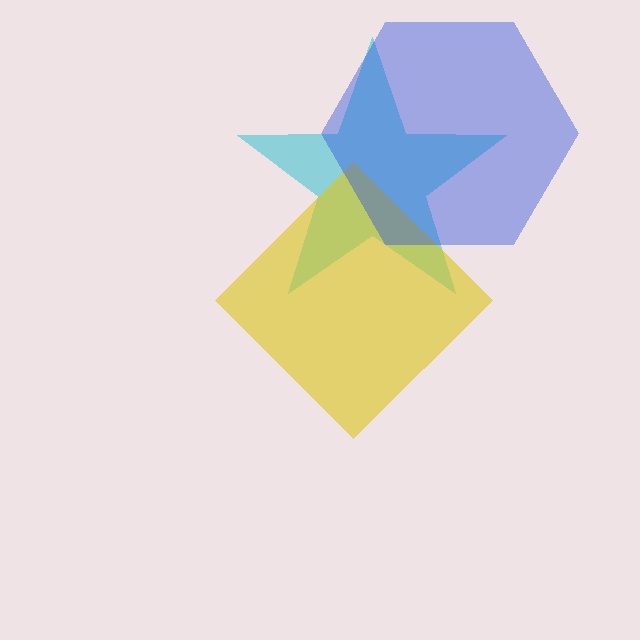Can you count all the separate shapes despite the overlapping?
Yes, there are 3 separate shapes.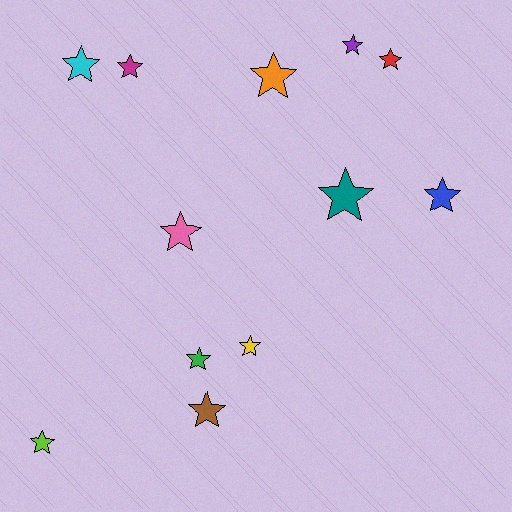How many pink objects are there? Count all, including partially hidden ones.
There is 1 pink object.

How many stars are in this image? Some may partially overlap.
There are 12 stars.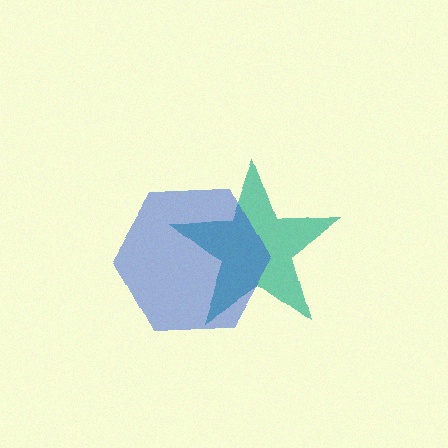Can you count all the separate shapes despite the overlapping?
Yes, there are 2 separate shapes.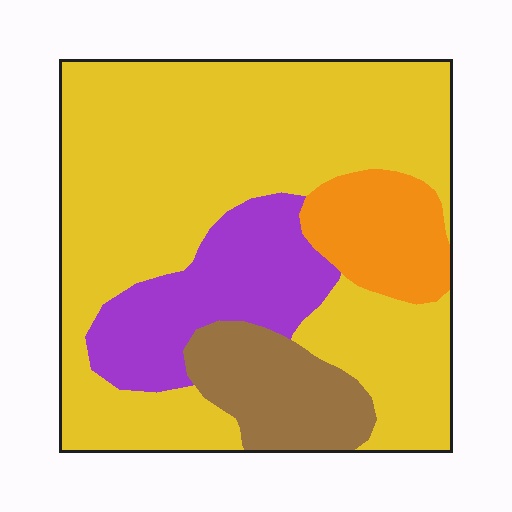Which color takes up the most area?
Yellow, at roughly 65%.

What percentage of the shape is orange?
Orange covers around 10% of the shape.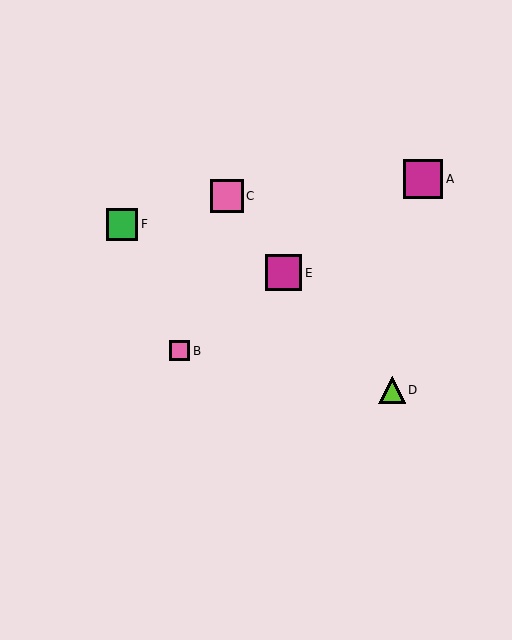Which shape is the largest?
The magenta square (labeled A) is the largest.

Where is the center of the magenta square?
The center of the magenta square is at (284, 273).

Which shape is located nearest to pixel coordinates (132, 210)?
The green square (labeled F) at (122, 224) is nearest to that location.